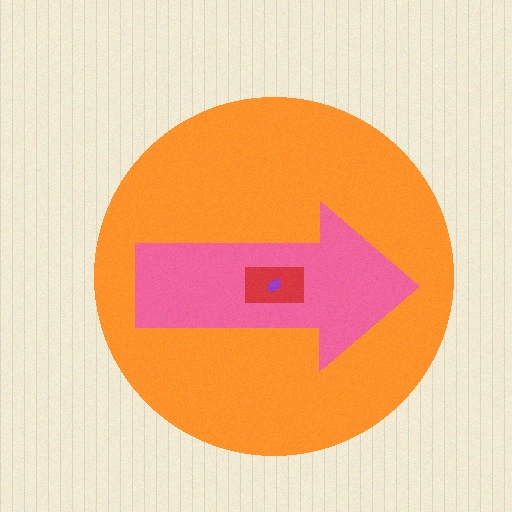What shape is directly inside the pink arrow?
The red rectangle.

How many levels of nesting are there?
4.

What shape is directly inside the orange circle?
The pink arrow.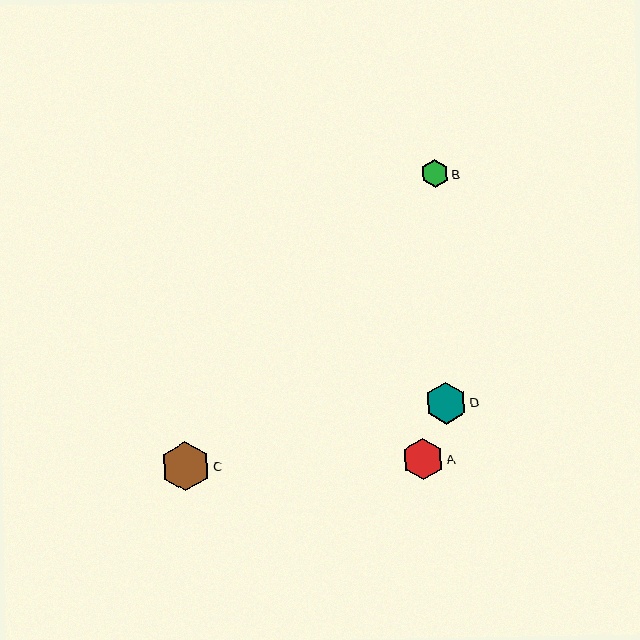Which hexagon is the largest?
Hexagon C is the largest with a size of approximately 49 pixels.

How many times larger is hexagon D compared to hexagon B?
Hexagon D is approximately 1.5 times the size of hexagon B.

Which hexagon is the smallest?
Hexagon B is the smallest with a size of approximately 28 pixels.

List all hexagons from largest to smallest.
From largest to smallest: C, D, A, B.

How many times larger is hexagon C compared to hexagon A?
Hexagon C is approximately 1.2 times the size of hexagon A.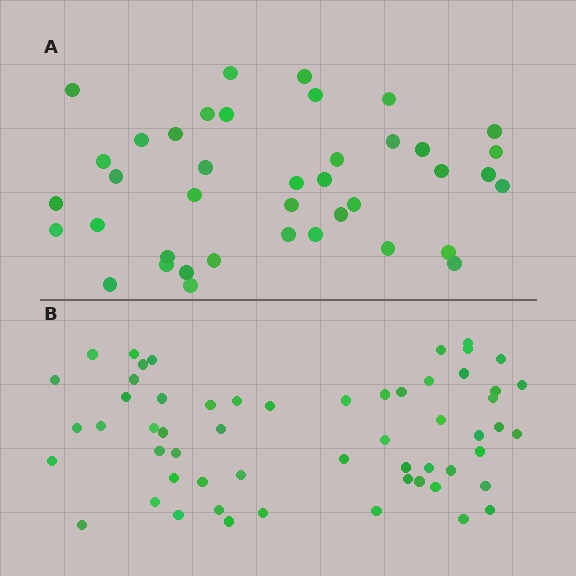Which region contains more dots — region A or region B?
Region B (the bottom region) has more dots.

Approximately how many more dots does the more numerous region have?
Region B has approximately 15 more dots than region A.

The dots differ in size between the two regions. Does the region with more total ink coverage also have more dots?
No. Region A has more total ink coverage because its dots are larger, but region B actually contains more individual dots. Total area can be misleading — the number of items is what matters here.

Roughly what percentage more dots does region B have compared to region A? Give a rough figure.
About 40% more.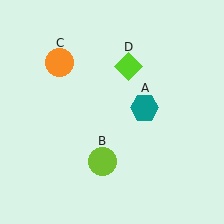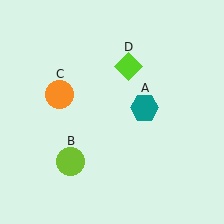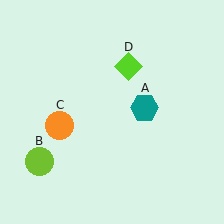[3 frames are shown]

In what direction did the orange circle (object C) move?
The orange circle (object C) moved down.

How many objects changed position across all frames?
2 objects changed position: lime circle (object B), orange circle (object C).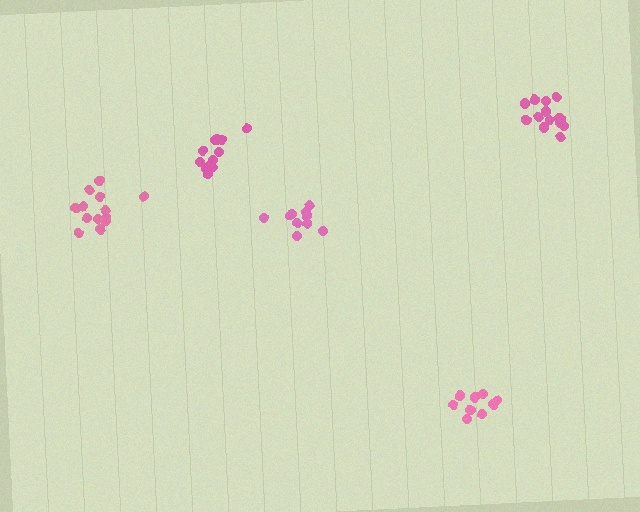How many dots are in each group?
Group 1: 13 dots, Group 2: 13 dots, Group 3: 10 dots, Group 4: 12 dots, Group 5: 9 dots (57 total).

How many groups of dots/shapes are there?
There are 5 groups.